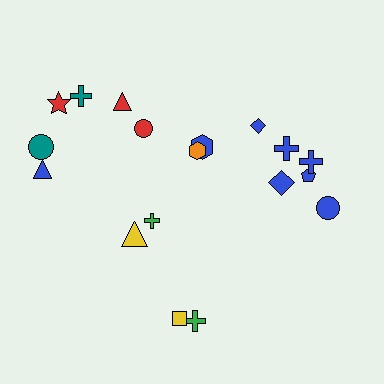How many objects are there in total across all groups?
There are 18 objects.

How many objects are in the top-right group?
There are 8 objects.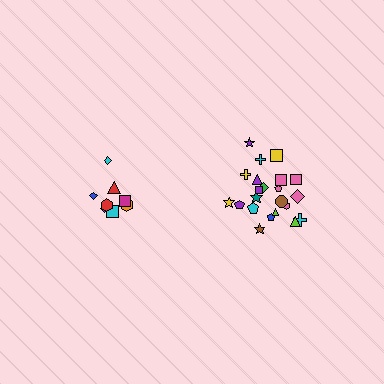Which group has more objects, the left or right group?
The right group.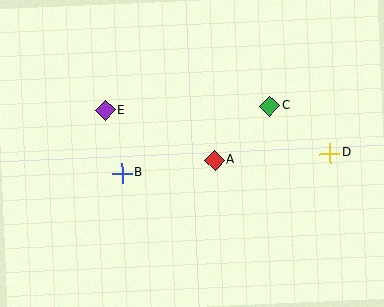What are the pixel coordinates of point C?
Point C is at (270, 106).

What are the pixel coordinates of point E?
Point E is at (105, 111).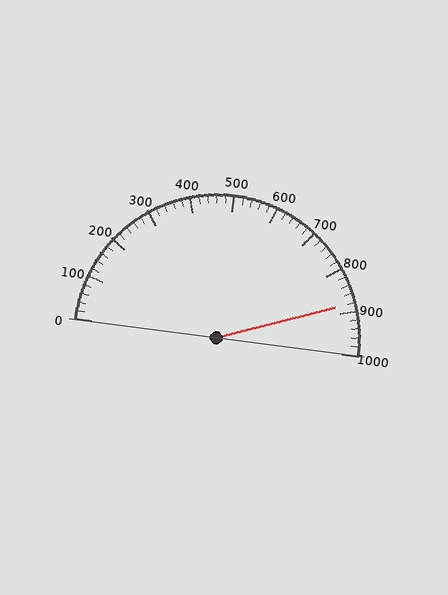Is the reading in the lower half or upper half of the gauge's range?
The reading is in the upper half of the range (0 to 1000).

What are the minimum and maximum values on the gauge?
The gauge ranges from 0 to 1000.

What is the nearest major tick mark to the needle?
The nearest major tick mark is 900.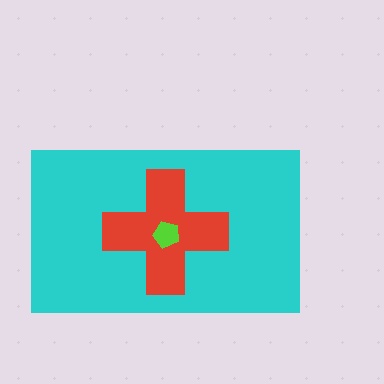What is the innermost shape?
The lime pentagon.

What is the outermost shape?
The cyan rectangle.